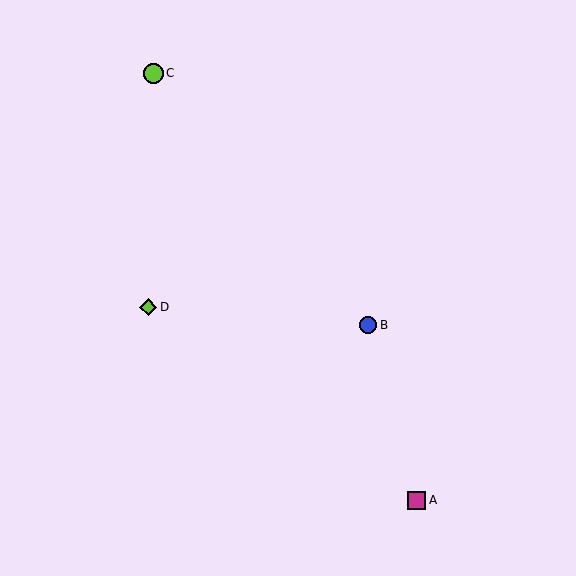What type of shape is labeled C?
Shape C is a lime circle.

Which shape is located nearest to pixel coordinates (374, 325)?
The blue circle (labeled B) at (368, 325) is nearest to that location.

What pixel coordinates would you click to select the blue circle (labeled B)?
Click at (368, 325) to select the blue circle B.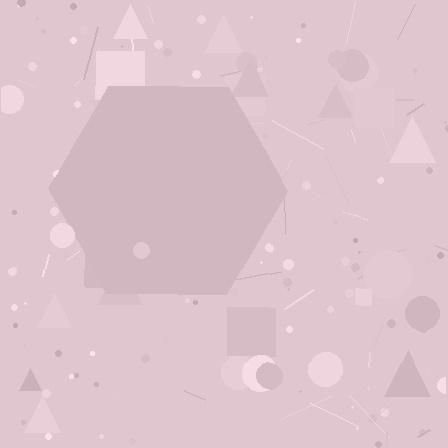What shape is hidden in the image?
A hexagon is hidden in the image.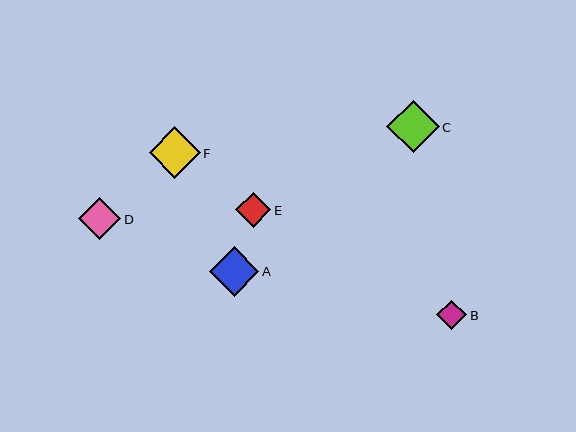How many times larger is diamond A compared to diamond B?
Diamond A is approximately 1.7 times the size of diamond B.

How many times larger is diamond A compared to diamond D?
Diamond A is approximately 1.2 times the size of diamond D.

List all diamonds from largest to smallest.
From largest to smallest: C, F, A, D, E, B.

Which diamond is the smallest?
Diamond B is the smallest with a size of approximately 30 pixels.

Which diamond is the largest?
Diamond C is the largest with a size of approximately 53 pixels.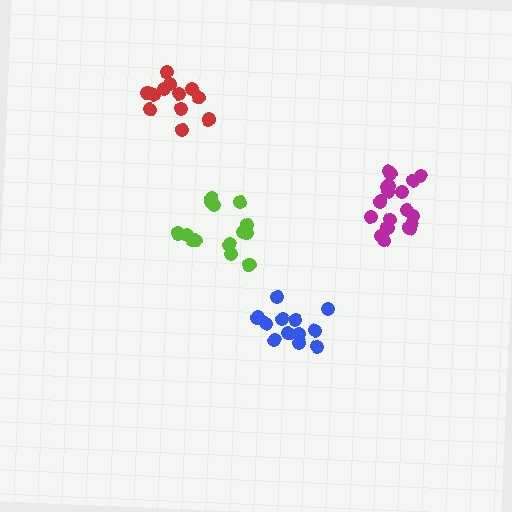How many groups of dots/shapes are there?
There are 4 groups.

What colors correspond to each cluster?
The clusters are colored: blue, magenta, red, lime.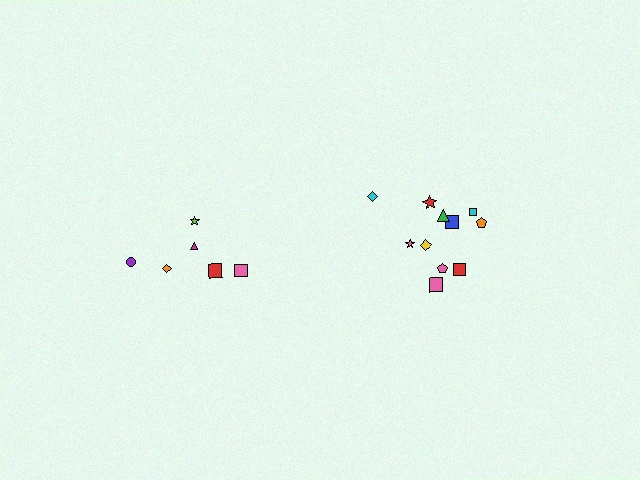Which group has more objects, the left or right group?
The right group.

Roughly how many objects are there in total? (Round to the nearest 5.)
Roughly 20 objects in total.